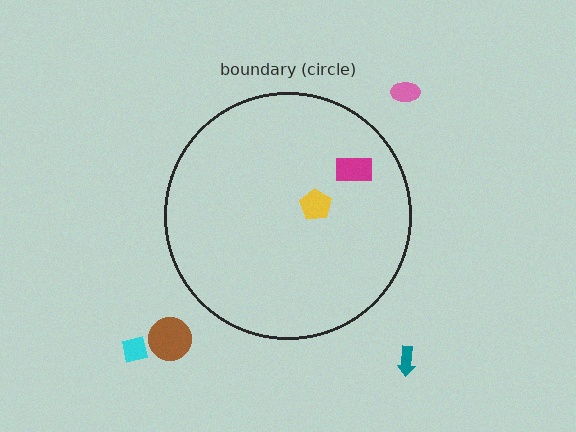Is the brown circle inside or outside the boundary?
Outside.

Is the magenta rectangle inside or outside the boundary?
Inside.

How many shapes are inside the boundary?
2 inside, 4 outside.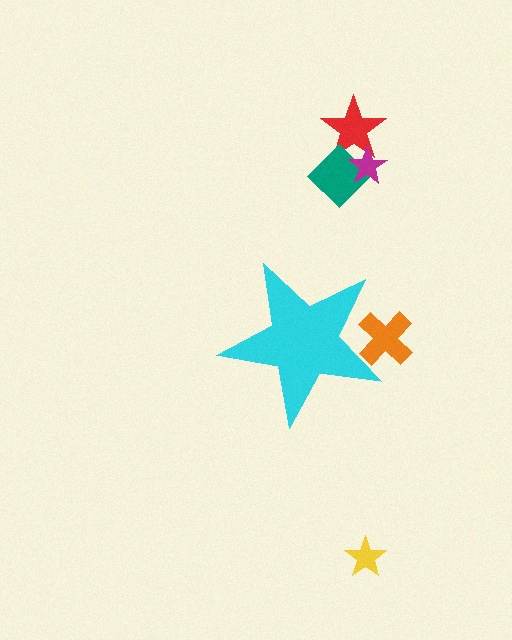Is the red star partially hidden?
No, the red star is fully visible.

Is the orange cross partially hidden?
Yes, the orange cross is partially hidden behind the cyan star.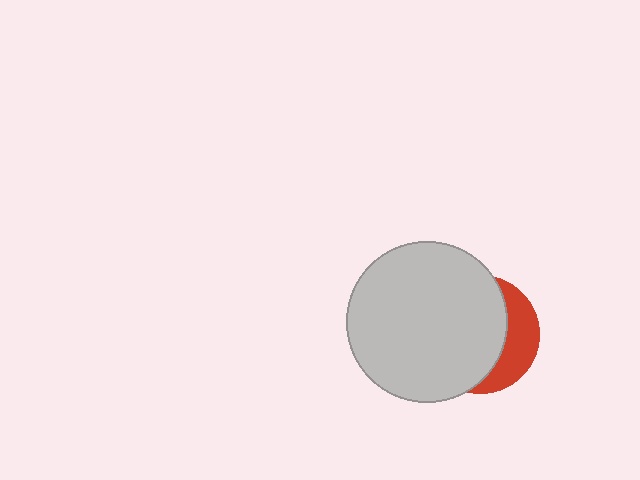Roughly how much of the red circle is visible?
A small part of it is visible (roughly 31%).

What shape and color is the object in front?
The object in front is a light gray circle.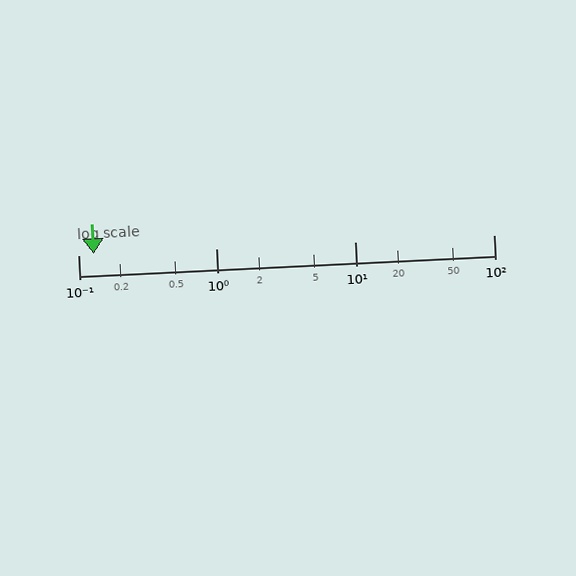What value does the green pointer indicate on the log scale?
The pointer indicates approximately 0.13.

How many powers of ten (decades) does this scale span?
The scale spans 3 decades, from 0.1 to 100.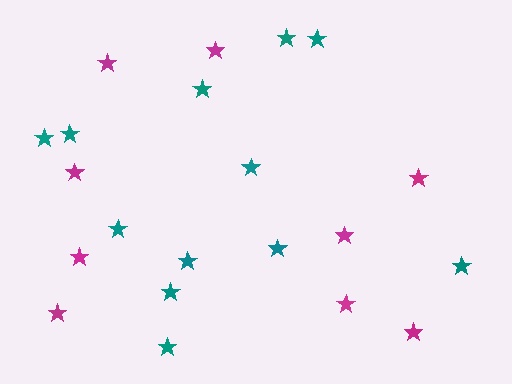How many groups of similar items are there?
There are 2 groups: one group of magenta stars (9) and one group of teal stars (12).